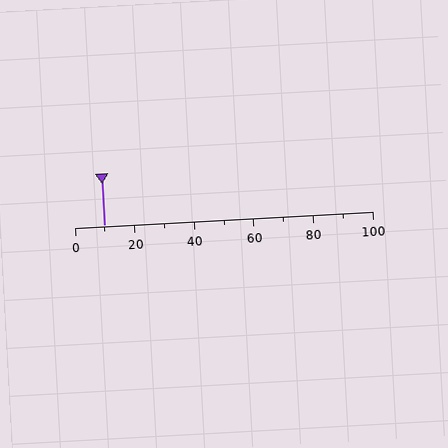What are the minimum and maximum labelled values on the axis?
The axis runs from 0 to 100.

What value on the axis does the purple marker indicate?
The marker indicates approximately 10.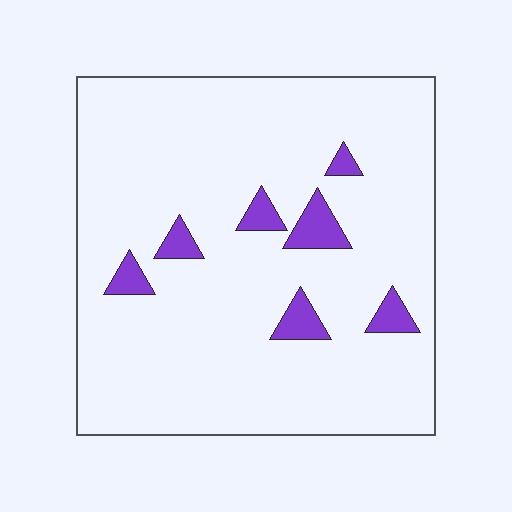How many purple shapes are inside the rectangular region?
7.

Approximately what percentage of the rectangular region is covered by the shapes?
Approximately 10%.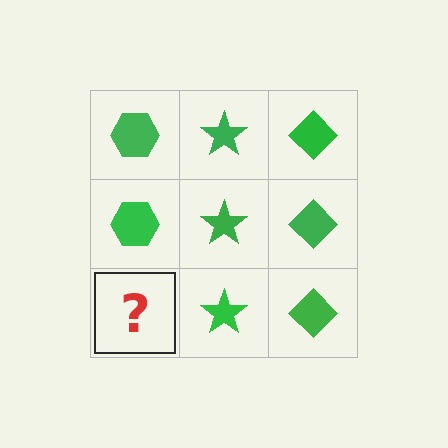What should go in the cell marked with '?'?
The missing cell should contain a green hexagon.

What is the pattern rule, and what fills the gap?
The rule is that each column has a consistent shape. The gap should be filled with a green hexagon.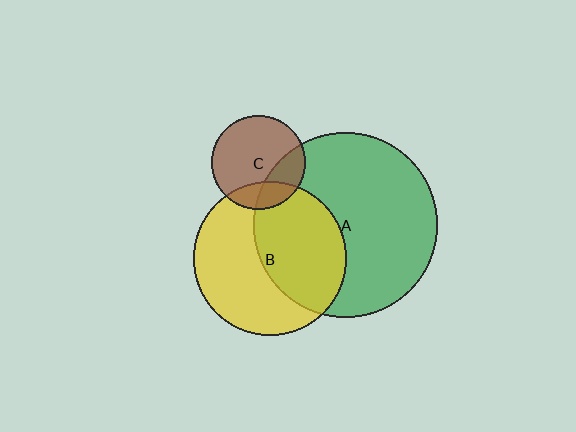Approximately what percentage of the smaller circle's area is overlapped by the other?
Approximately 50%.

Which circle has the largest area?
Circle A (green).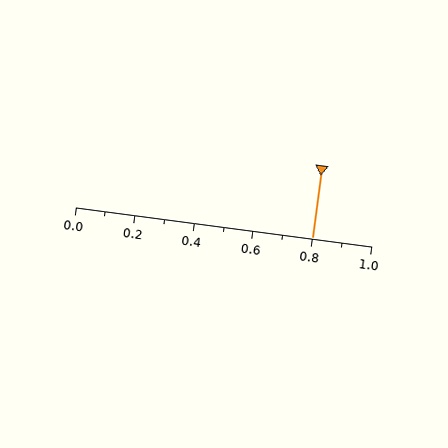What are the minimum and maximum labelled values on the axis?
The axis runs from 0.0 to 1.0.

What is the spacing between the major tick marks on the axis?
The major ticks are spaced 0.2 apart.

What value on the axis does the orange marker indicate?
The marker indicates approximately 0.8.